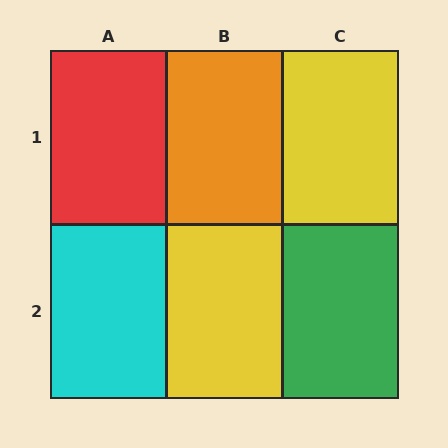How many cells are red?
1 cell is red.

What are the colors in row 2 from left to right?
Cyan, yellow, green.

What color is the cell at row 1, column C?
Yellow.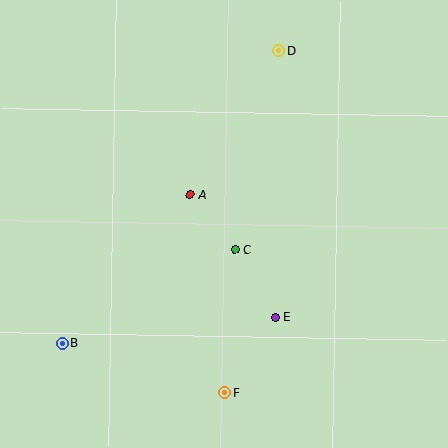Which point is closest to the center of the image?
Point C at (235, 250) is closest to the center.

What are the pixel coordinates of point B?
Point B is at (62, 343).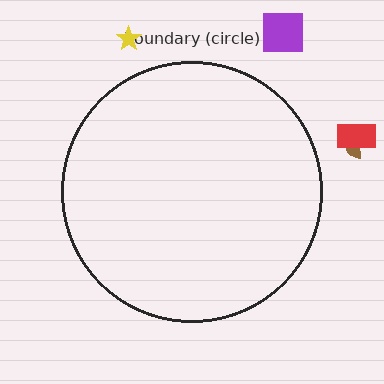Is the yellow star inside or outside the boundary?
Outside.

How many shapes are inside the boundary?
0 inside, 4 outside.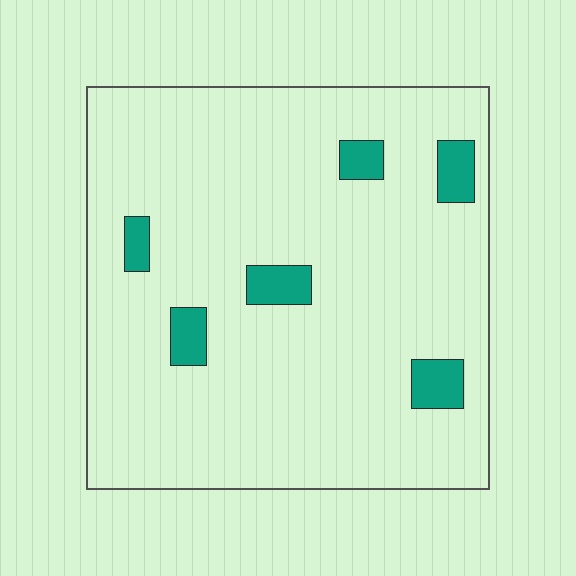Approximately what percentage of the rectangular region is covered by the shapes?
Approximately 10%.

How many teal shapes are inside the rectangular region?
6.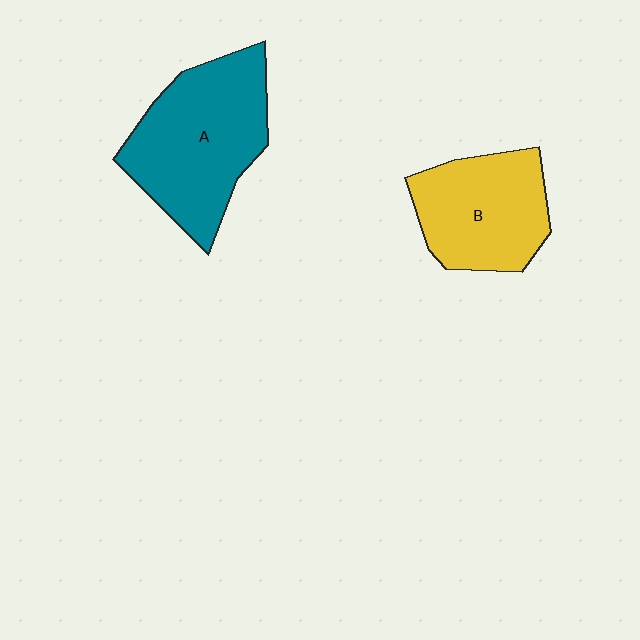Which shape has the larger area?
Shape A (teal).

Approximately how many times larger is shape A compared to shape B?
Approximately 1.3 times.